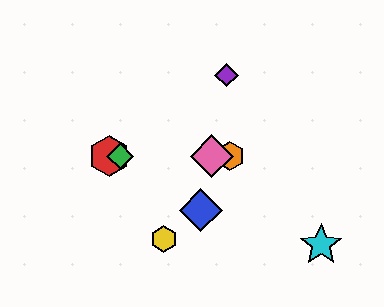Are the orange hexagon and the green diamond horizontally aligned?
Yes, both are at y≈156.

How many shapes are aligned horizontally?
4 shapes (the red hexagon, the green diamond, the orange hexagon, the pink diamond) are aligned horizontally.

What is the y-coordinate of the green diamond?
The green diamond is at y≈156.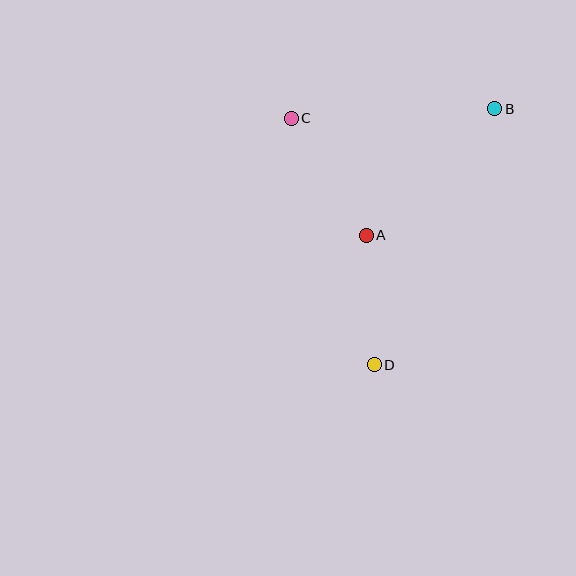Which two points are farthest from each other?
Points B and D are farthest from each other.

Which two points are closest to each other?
Points A and D are closest to each other.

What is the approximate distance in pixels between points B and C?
The distance between B and C is approximately 204 pixels.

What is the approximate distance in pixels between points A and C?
The distance between A and C is approximately 139 pixels.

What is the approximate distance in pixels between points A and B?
The distance between A and B is approximately 180 pixels.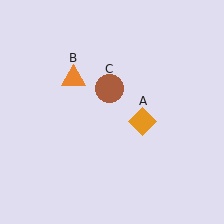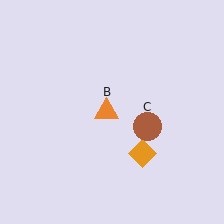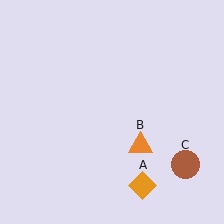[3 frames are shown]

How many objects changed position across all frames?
3 objects changed position: orange diamond (object A), orange triangle (object B), brown circle (object C).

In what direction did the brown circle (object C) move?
The brown circle (object C) moved down and to the right.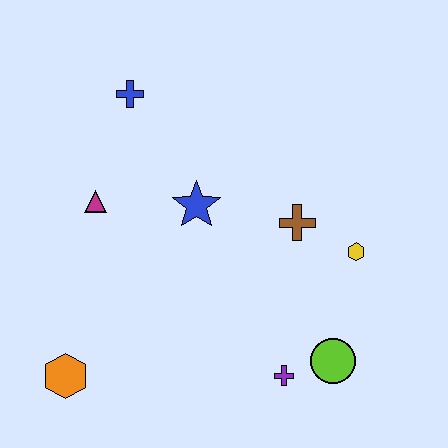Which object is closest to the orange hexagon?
The magenta triangle is closest to the orange hexagon.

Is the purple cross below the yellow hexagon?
Yes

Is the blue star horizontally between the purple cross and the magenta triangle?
Yes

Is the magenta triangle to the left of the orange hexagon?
No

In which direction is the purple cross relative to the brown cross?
The purple cross is below the brown cross.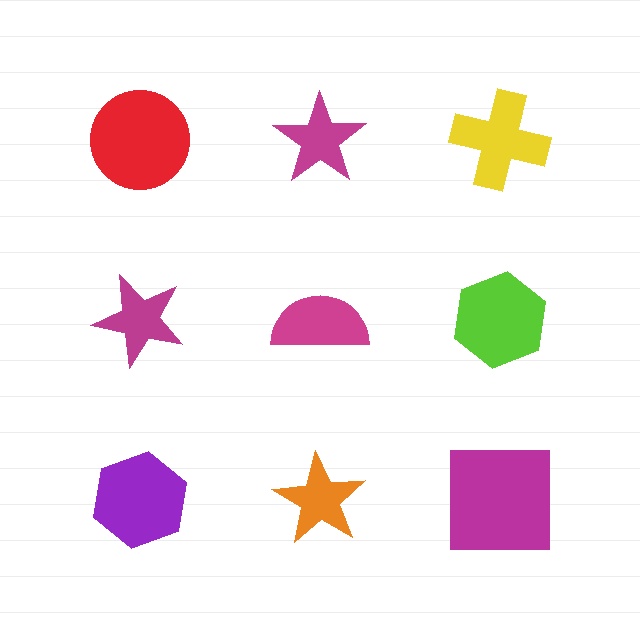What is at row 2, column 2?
A magenta semicircle.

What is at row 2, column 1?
A magenta star.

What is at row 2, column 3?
A lime hexagon.